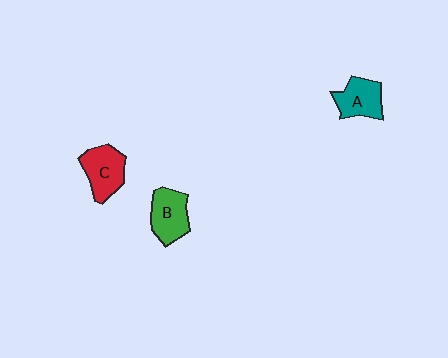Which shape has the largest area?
Shape C (red).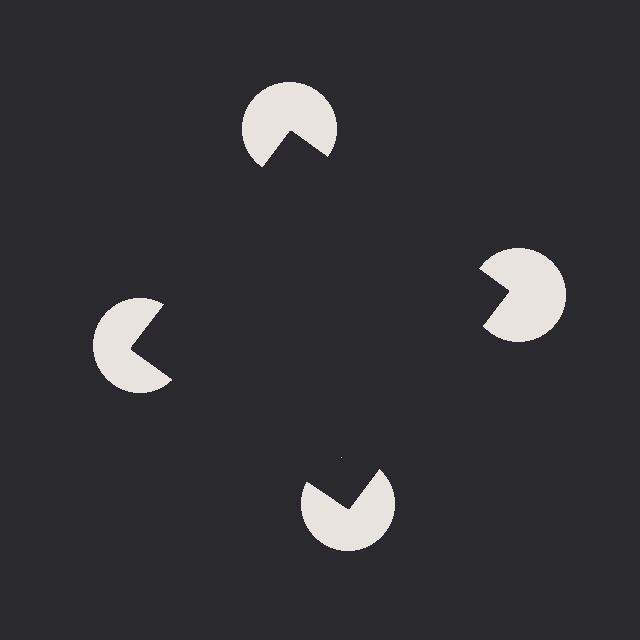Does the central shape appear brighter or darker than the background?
It typically appears slightly darker than the background, even though no actual brightness change is drawn.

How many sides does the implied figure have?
4 sides.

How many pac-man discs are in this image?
There are 4 — one at each vertex of the illusory square.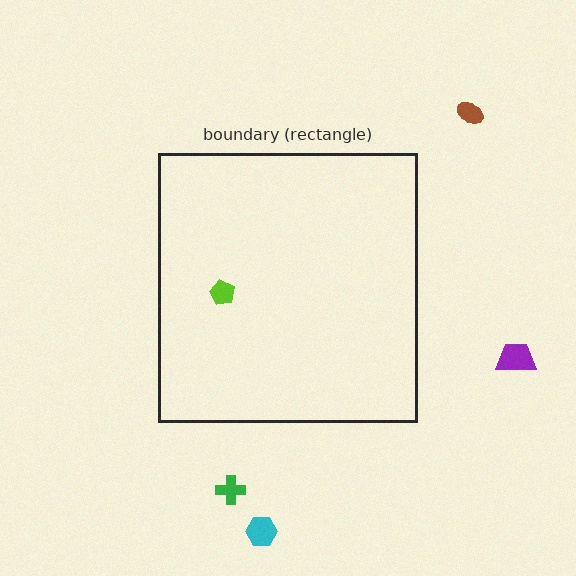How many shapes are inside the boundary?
1 inside, 4 outside.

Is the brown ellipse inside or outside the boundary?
Outside.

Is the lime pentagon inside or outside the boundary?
Inside.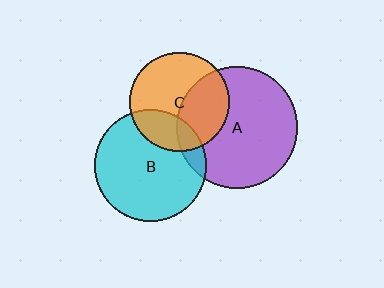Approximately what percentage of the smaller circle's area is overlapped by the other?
Approximately 25%.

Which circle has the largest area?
Circle A (purple).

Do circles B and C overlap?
Yes.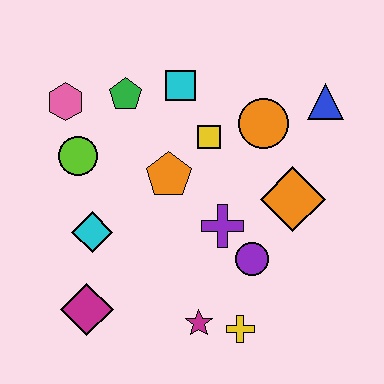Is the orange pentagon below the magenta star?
No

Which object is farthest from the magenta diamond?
The blue triangle is farthest from the magenta diamond.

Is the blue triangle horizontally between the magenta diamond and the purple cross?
No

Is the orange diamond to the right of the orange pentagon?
Yes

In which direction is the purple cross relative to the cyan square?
The purple cross is below the cyan square.